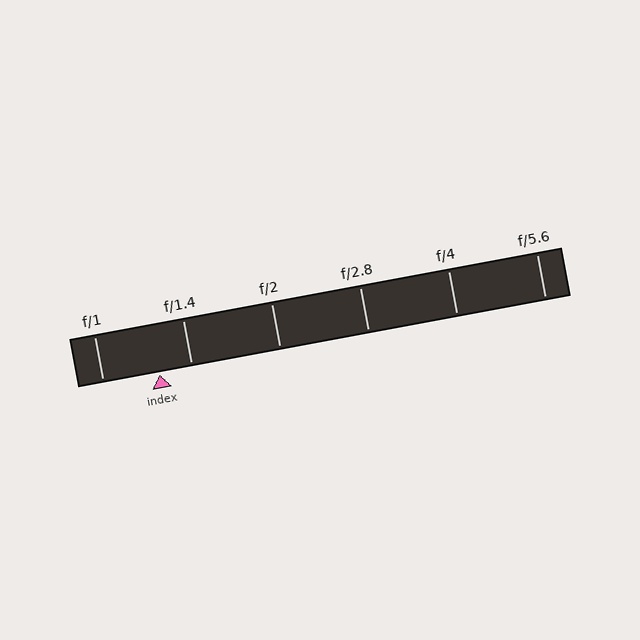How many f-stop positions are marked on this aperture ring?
There are 6 f-stop positions marked.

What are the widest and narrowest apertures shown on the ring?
The widest aperture shown is f/1 and the narrowest is f/5.6.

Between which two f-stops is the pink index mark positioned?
The index mark is between f/1 and f/1.4.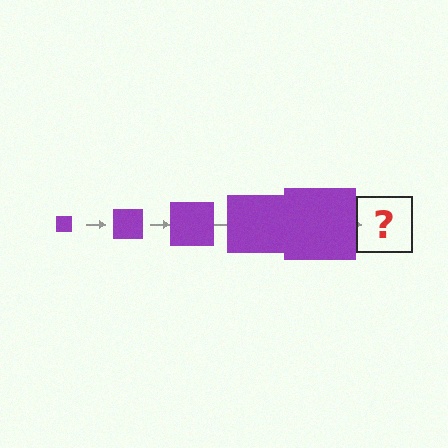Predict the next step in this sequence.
The next step is a purple square, larger than the previous one.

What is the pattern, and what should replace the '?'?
The pattern is that the square gets progressively larger each step. The '?' should be a purple square, larger than the previous one.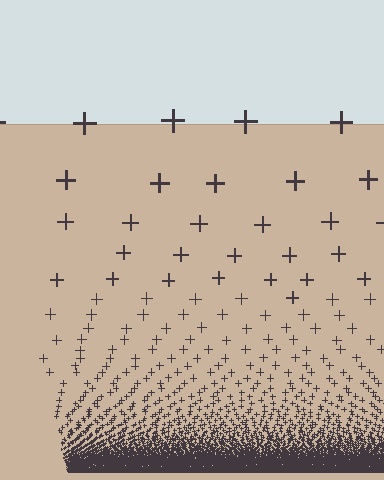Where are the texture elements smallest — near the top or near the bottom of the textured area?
Near the bottom.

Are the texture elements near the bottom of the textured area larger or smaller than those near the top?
Smaller. The gradient is inverted — elements near the bottom are smaller and denser.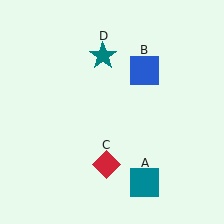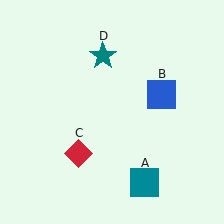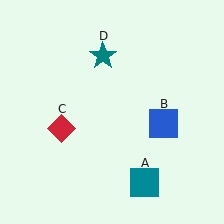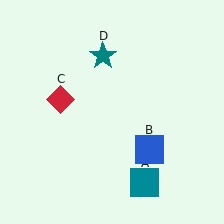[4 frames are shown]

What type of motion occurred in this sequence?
The blue square (object B), red diamond (object C) rotated clockwise around the center of the scene.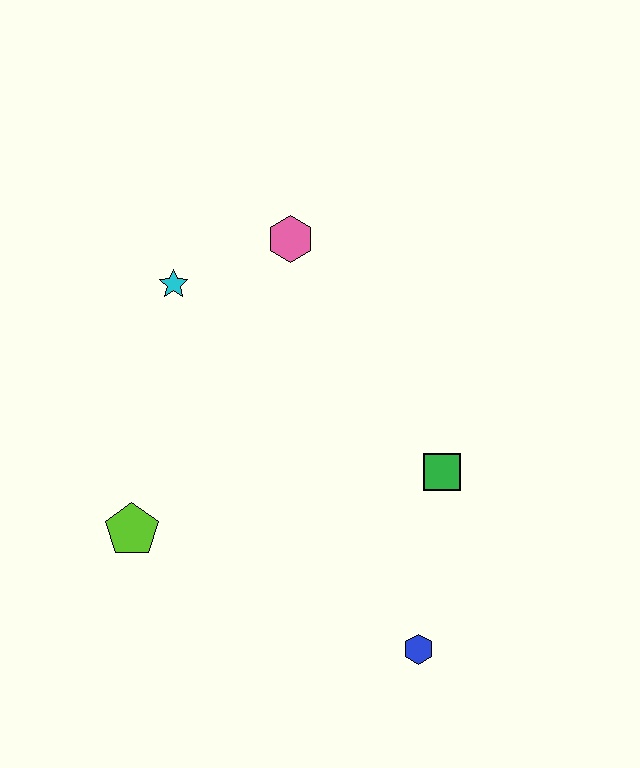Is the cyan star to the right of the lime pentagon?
Yes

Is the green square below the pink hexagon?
Yes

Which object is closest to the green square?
The blue hexagon is closest to the green square.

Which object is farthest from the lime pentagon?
The pink hexagon is farthest from the lime pentagon.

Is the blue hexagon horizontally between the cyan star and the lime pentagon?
No